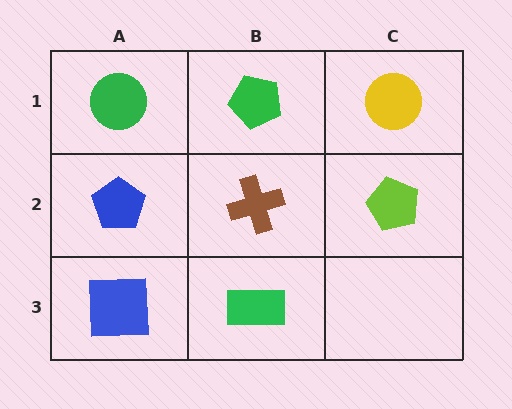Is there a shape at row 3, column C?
No, that cell is empty.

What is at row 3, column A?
A blue square.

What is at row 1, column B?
A green pentagon.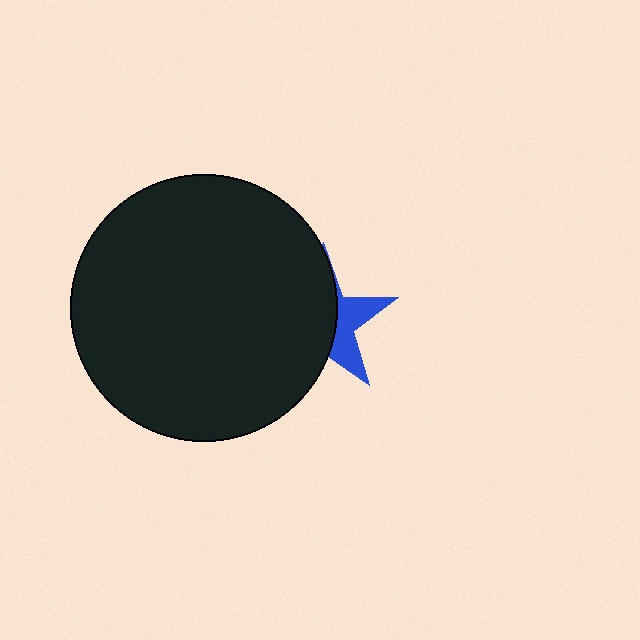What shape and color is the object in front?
The object in front is a black circle.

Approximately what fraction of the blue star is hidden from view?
Roughly 65% of the blue star is hidden behind the black circle.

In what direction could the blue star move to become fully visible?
The blue star could move right. That would shift it out from behind the black circle entirely.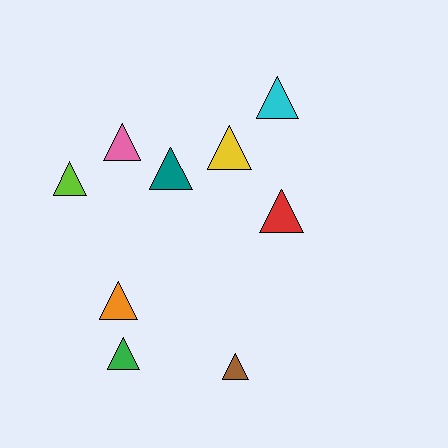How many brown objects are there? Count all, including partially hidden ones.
There is 1 brown object.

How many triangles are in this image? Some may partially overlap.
There are 9 triangles.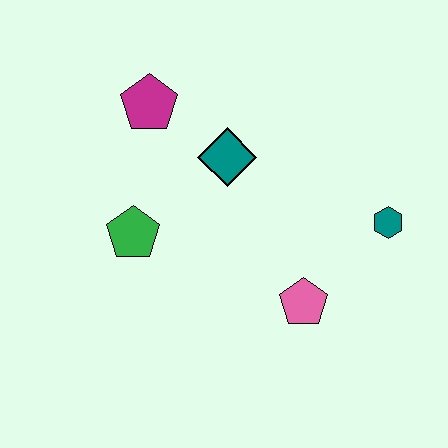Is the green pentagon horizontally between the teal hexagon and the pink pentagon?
No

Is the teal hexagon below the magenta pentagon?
Yes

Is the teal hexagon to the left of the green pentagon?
No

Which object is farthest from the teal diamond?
The teal hexagon is farthest from the teal diamond.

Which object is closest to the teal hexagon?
The pink pentagon is closest to the teal hexagon.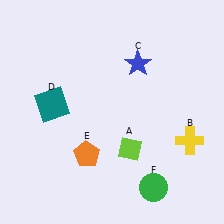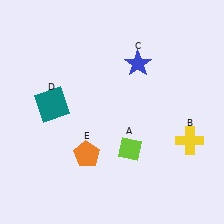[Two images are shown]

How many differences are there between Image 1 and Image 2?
There is 1 difference between the two images.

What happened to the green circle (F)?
The green circle (F) was removed in Image 2. It was in the bottom-right area of Image 1.